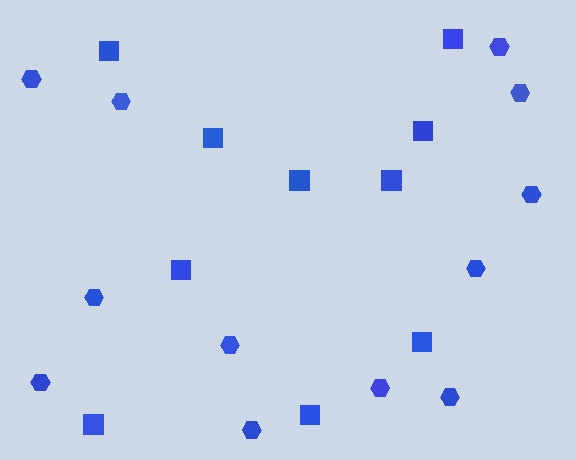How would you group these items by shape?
There are 2 groups: one group of squares (10) and one group of hexagons (12).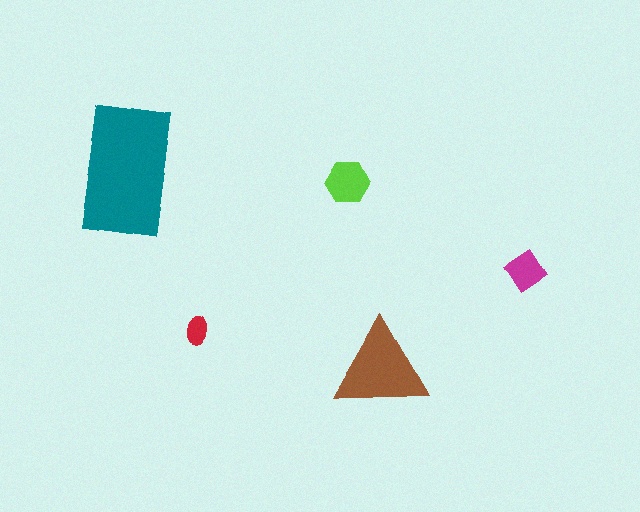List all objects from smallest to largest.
The red ellipse, the magenta diamond, the lime hexagon, the brown triangle, the teal rectangle.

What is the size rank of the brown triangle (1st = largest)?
2nd.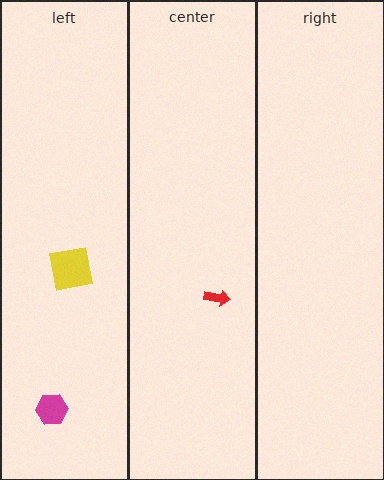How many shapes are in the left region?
2.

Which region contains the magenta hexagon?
The left region.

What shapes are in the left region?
The yellow square, the magenta hexagon.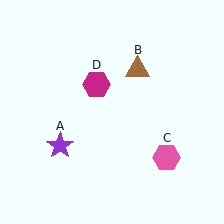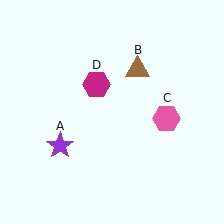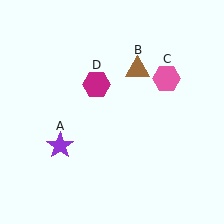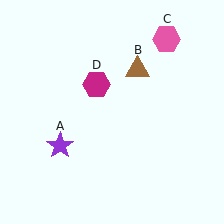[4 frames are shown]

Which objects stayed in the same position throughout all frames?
Purple star (object A) and brown triangle (object B) and magenta hexagon (object D) remained stationary.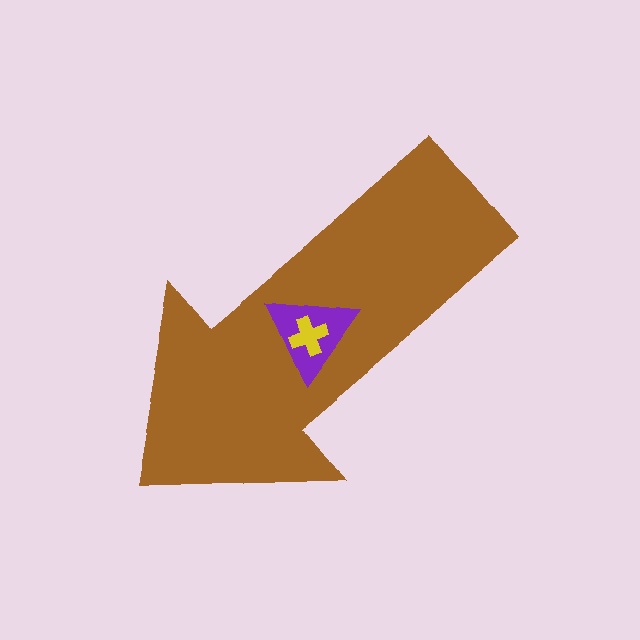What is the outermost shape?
The brown arrow.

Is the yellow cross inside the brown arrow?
Yes.